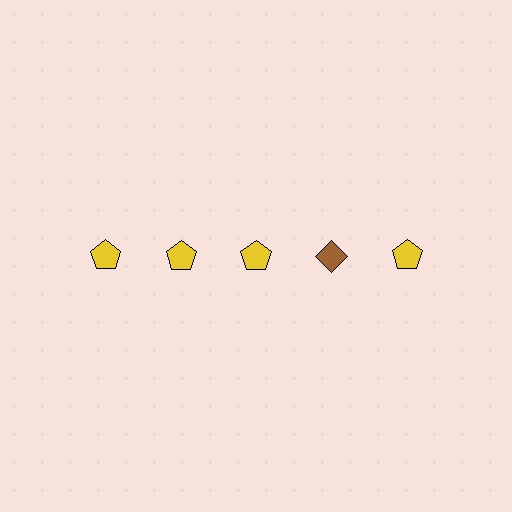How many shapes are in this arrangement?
There are 5 shapes arranged in a grid pattern.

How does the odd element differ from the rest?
It differs in both color (brown instead of yellow) and shape (diamond instead of pentagon).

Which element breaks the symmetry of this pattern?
The brown diamond in the top row, second from right column breaks the symmetry. All other shapes are yellow pentagons.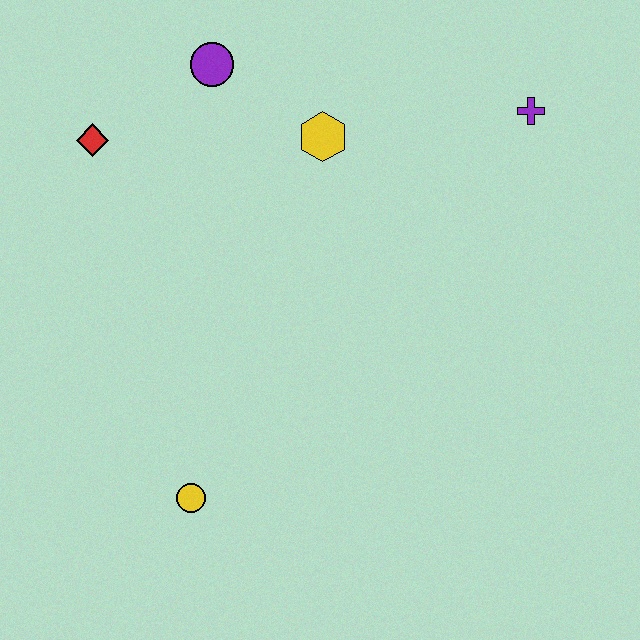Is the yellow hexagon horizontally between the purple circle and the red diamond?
No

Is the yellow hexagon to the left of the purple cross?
Yes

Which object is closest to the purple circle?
The yellow hexagon is closest to the purple circle.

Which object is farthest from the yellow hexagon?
The yellow circle is farthest from the yellow hexagon.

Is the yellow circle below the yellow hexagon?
Yes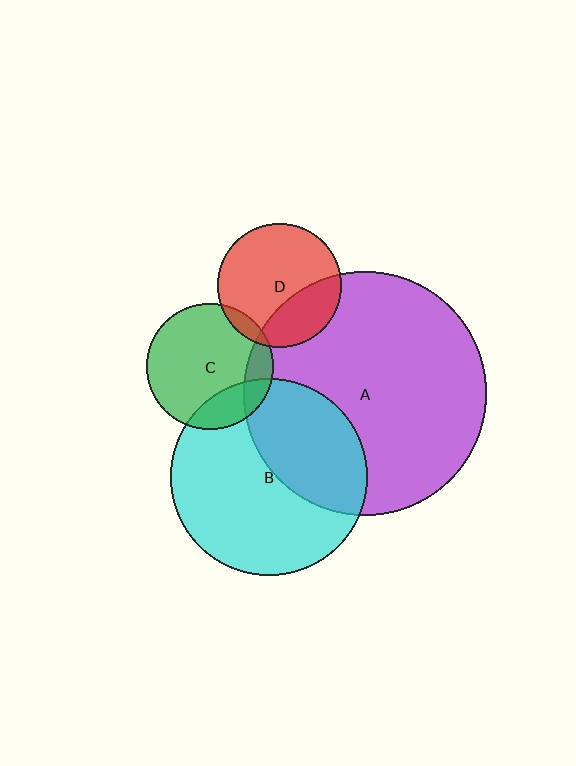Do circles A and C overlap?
Yes.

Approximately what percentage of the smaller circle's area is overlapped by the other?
Approximately 15%.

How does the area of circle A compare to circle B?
Approximately 1.5 times.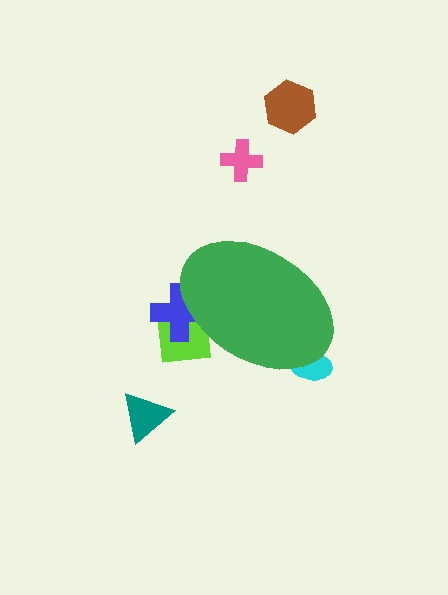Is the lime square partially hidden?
Yes, the lime square is partially hidden behind the green ellipse.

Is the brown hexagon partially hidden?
No, the brown hexagon is fully visible.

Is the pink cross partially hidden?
No, the pink cross is fully visible.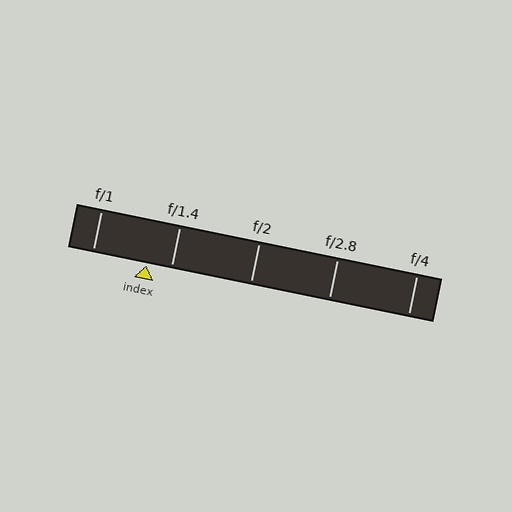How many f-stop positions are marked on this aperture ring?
There are 5 f-stop positions marked.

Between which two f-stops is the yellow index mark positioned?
The index mark is between f/1 and f/1.4.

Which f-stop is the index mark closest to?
The index mark is closest to f/1.4.